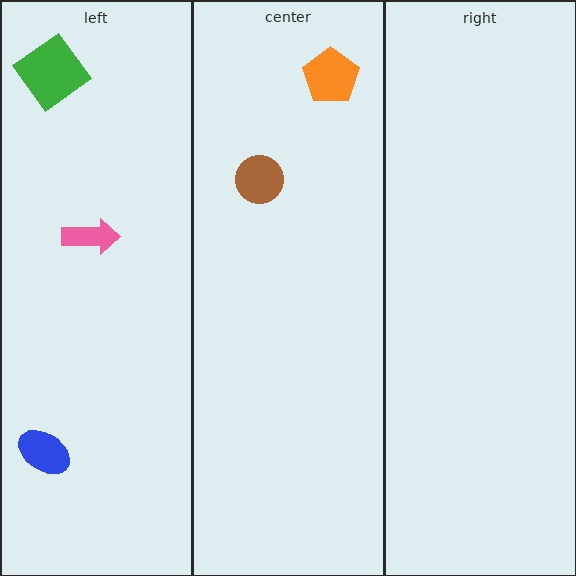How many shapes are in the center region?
2.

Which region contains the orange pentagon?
The center region.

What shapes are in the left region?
The blue ellipse, the pink arrow, the green diamond.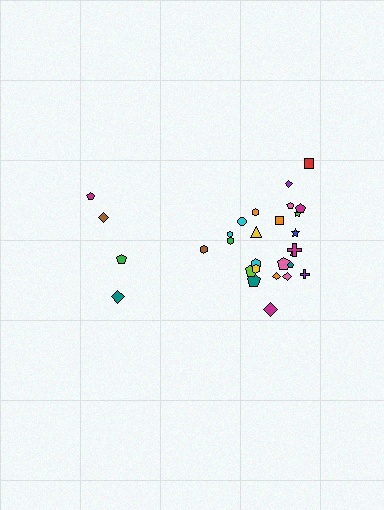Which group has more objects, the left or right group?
The right group.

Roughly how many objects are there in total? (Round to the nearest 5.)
Roughly 30 objects in total.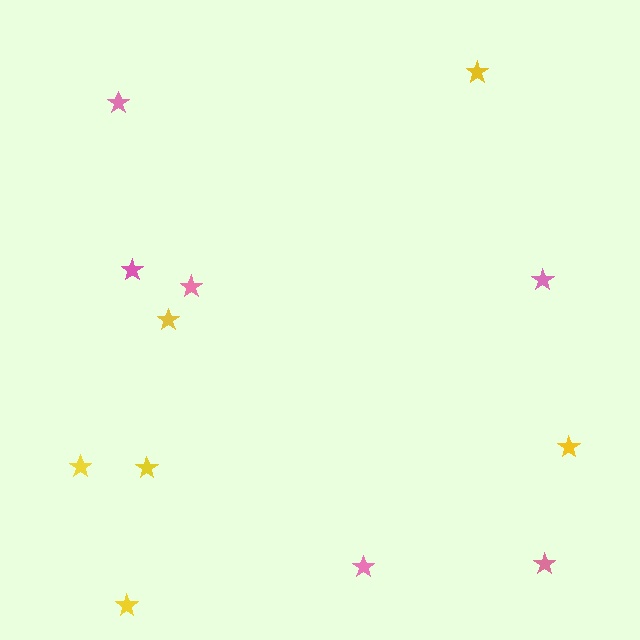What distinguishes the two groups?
There are 2 groups: one group of yellow stars (6) and one group of pink stars (6).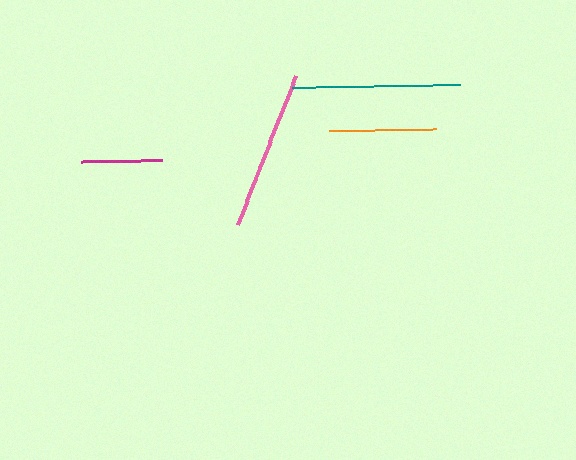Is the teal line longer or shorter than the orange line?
The teal line is longer than the orange line.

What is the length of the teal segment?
The teal segment is approximately 168 pixels long.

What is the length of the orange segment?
The orange segment is approximately 107 pixels long.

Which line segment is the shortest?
The magenta line is the shortest at approximately 81 pixels.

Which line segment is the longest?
The teal line is the longest at approximately 168 pixels.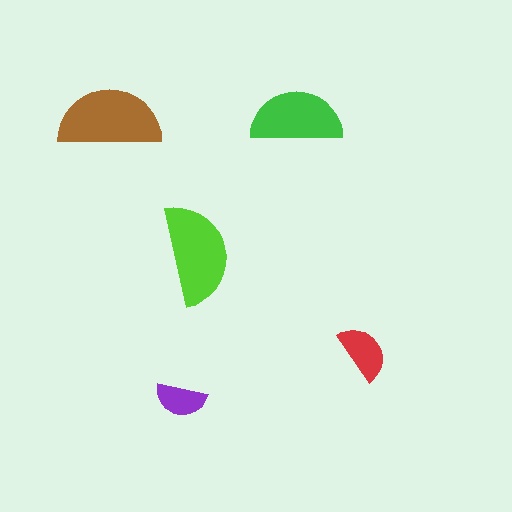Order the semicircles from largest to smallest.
the brown one, the lime one, the green one, the red one, the purple one.